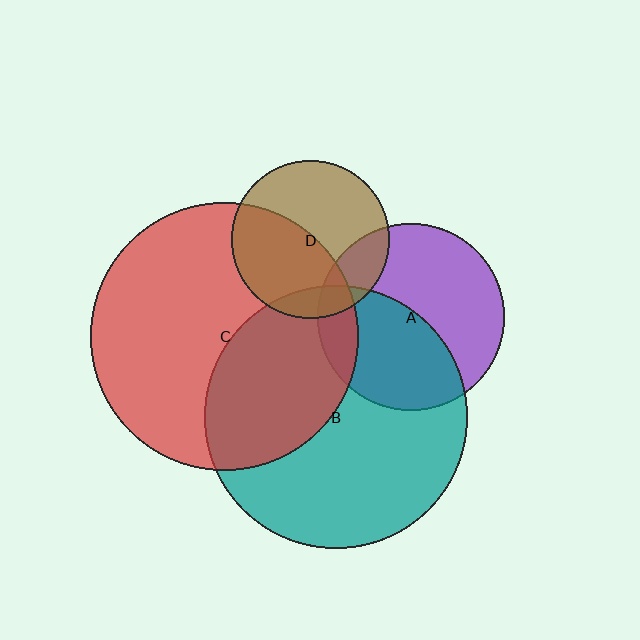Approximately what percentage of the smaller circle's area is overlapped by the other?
Approximately 10%.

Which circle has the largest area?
Circle C (red).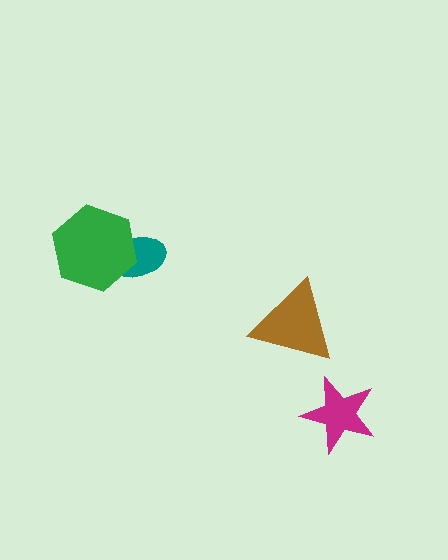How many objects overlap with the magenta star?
0 objects overlap with the magenta star.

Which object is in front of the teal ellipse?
The green hexagon is in front of the teal ellipse.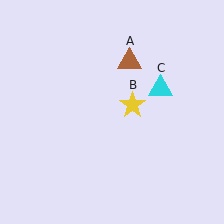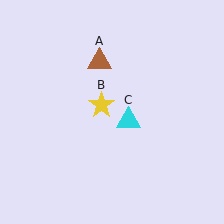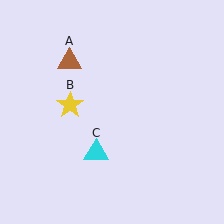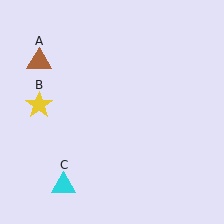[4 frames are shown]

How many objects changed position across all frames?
3 objects changed position: brown triangle (object A), yellow star (object B), cyan triangle (object C).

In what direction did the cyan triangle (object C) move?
The cyan triangle (object C) moved down and to the left.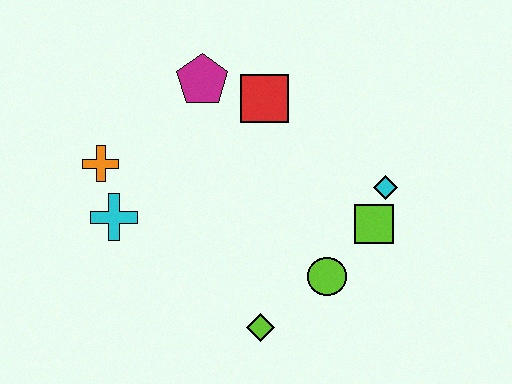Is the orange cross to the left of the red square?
Yes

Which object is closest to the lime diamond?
The lime circle is closest to the lime diamond.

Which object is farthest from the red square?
The lime diamond is farthest from the red square.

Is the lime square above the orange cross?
No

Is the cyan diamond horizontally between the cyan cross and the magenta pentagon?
No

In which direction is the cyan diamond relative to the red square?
The cyan diamond is to the right of the red square.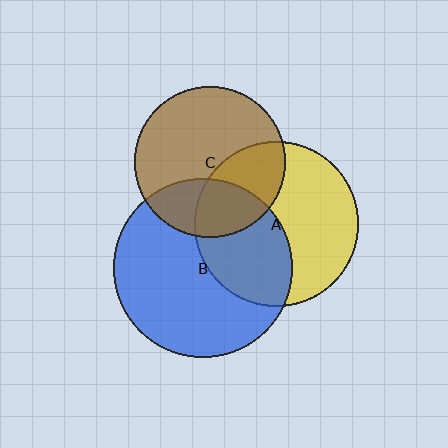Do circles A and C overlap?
Yes.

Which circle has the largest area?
Circle B (blue).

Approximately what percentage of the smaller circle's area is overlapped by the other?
Approximately 35%.